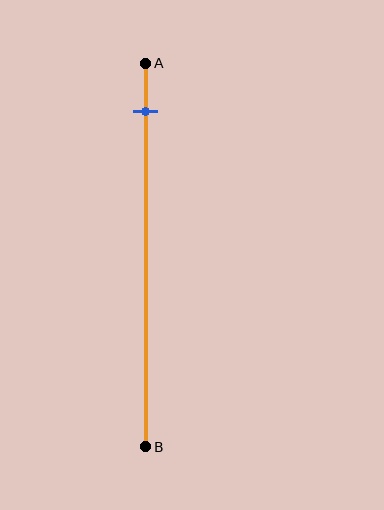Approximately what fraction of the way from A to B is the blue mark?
The blue mark is approximately 10% of the way from A to B.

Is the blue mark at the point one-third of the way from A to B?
No, the mark is at about 10% from A, not at the 33% one-third point.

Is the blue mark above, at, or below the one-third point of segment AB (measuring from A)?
The blue mark is above the one-third point of segment AB.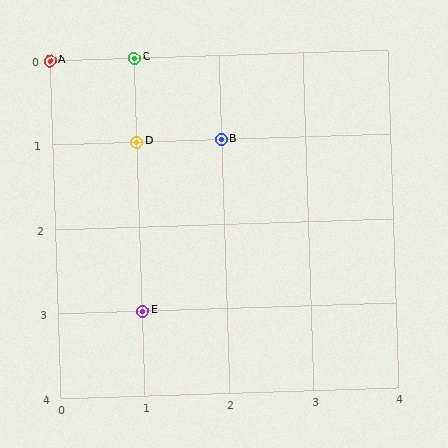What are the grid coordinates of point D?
Point D is at grid coordinates (1, 1).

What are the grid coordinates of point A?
Point A is at grid coordinates (0, 0).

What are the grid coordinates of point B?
Point B is at grid coordinates (2, 1).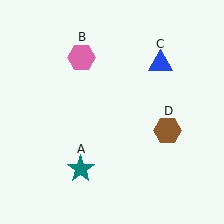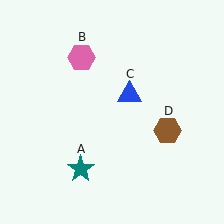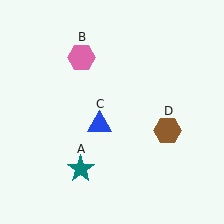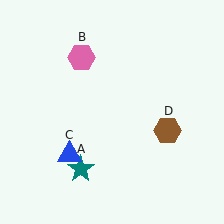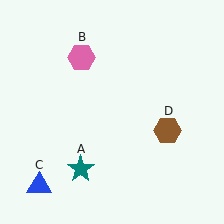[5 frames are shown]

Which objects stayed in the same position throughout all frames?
Teal star (object A) and pink hexagon (object B) and brown hexagon (object D) remained stationary.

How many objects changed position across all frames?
1 object changed position: blue triangle (object C).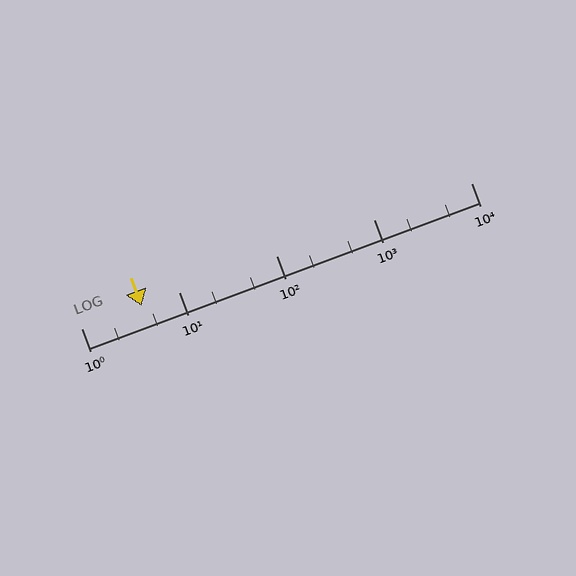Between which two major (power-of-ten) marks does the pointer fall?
The pointer is between 1 and 10.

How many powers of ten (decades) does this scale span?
The scale spans 4 decades, from 1 to 10000.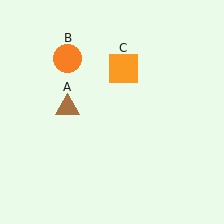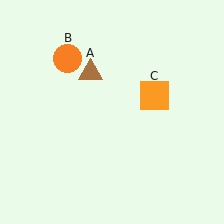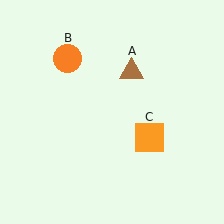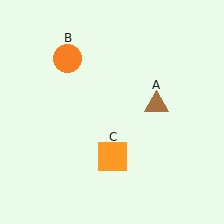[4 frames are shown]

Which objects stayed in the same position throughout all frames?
Orange circle (object B) remained stationary.